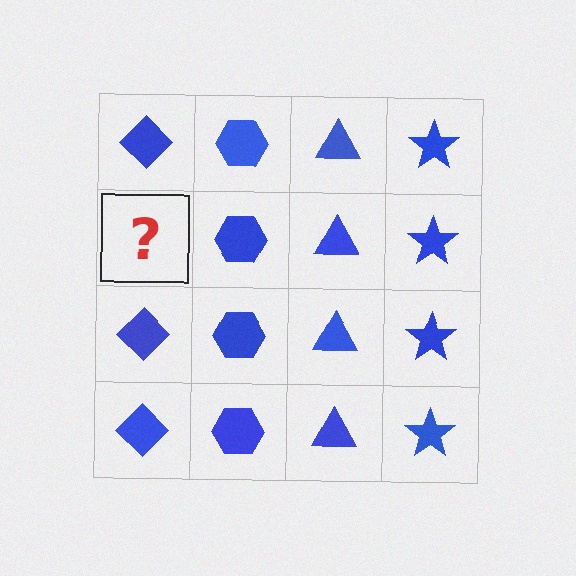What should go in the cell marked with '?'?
The missing cell should contain a blue diamond.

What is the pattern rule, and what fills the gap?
The rule is that each column has a consistent shape. The gap should be filled with a blue diamond.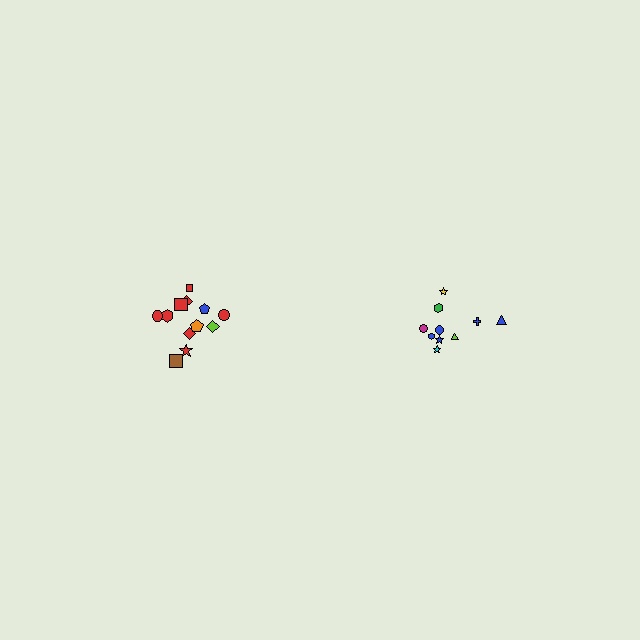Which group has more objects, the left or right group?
The left group.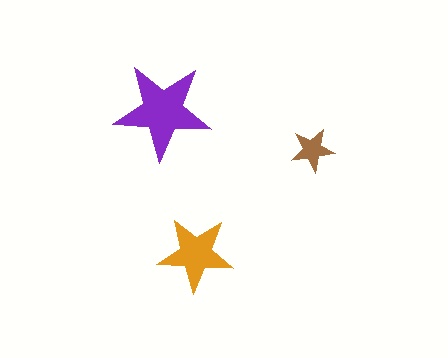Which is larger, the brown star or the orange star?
The orange one.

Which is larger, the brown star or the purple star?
The purple one.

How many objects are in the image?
There are 3 objects in the image.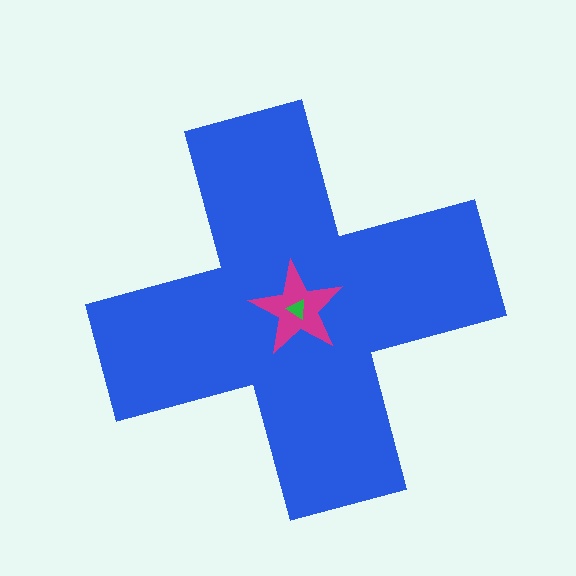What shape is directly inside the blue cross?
The magenta star.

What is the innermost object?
The green triangle.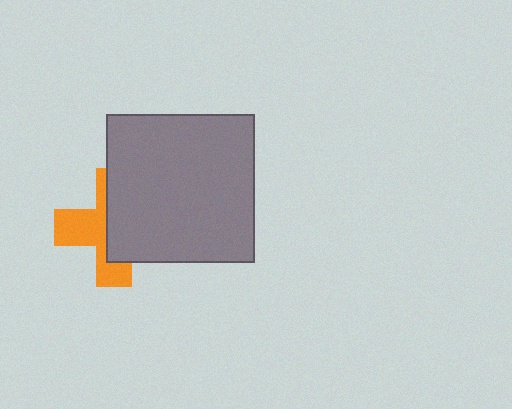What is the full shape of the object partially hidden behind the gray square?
The partially hidden object is an orange cross.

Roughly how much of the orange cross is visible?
About half of it is visible (roughly 45%).